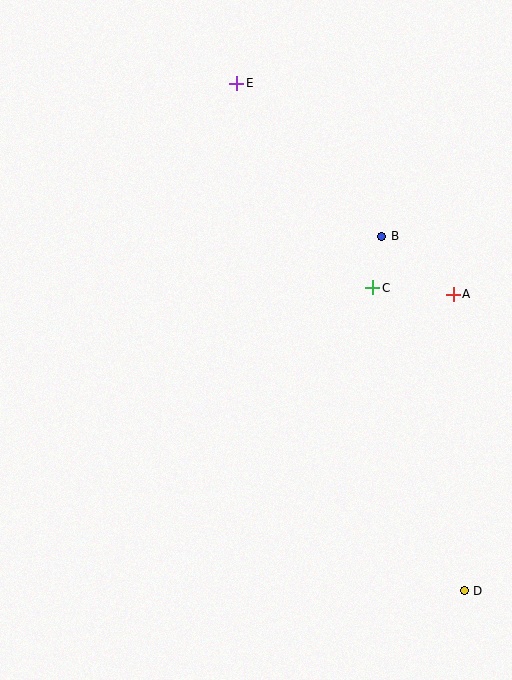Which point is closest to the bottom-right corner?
Point D is closest to the bottom-right corner.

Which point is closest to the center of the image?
Point C at (373, 288) is closest to the center.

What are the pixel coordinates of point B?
Point B is at (382, 236).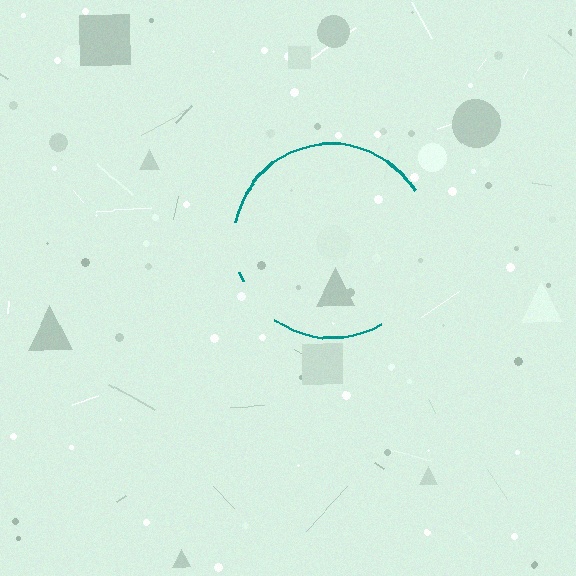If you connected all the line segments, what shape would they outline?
They would outline a circle.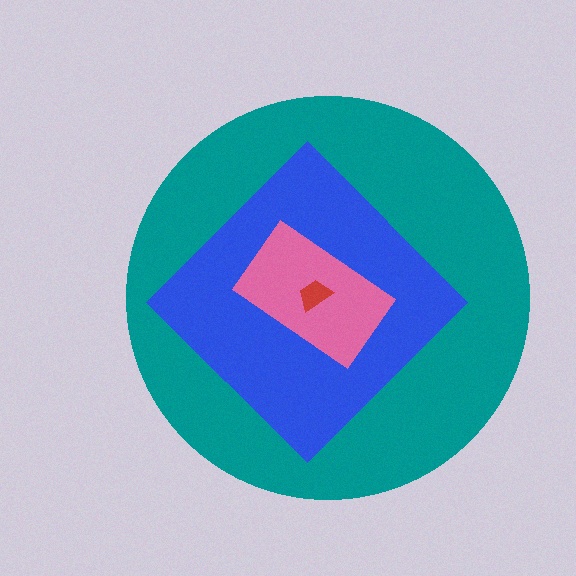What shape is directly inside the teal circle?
The blue diamond.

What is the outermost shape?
The teal circle.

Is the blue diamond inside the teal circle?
Yes.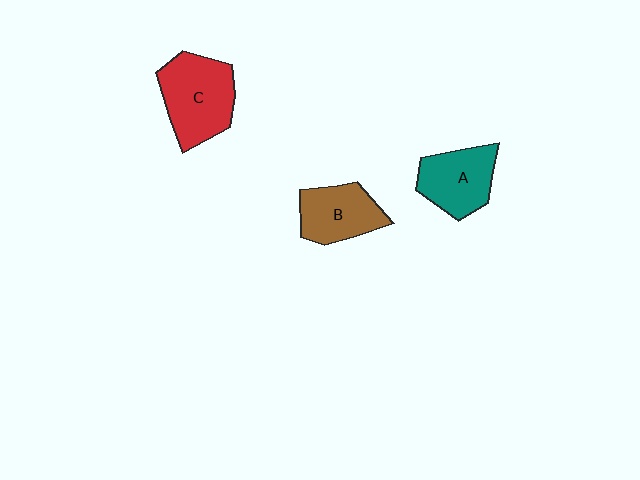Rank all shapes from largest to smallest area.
From largest to smallest: C (red), A (teal), B (brown).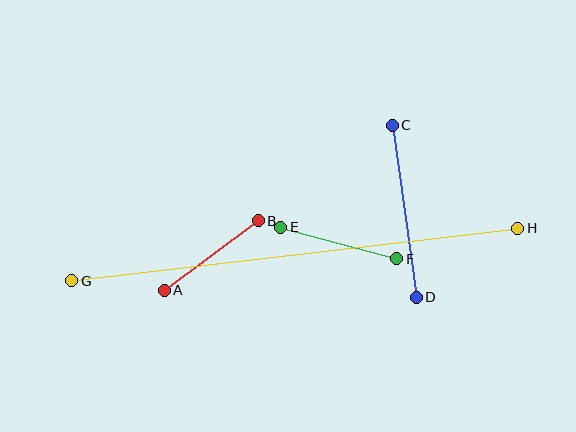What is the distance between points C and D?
The distance is approximately 173 pixels.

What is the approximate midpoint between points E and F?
The midpoint is at approximately (339, 243) pixels.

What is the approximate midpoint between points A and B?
The midpoint is at approximately (211, 255) pixels.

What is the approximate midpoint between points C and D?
The midpoint is at approximately (404, 211) pixels.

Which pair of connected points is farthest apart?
Points G and H are farthest apart.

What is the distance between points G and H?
The distance is approximately 449 pixels.